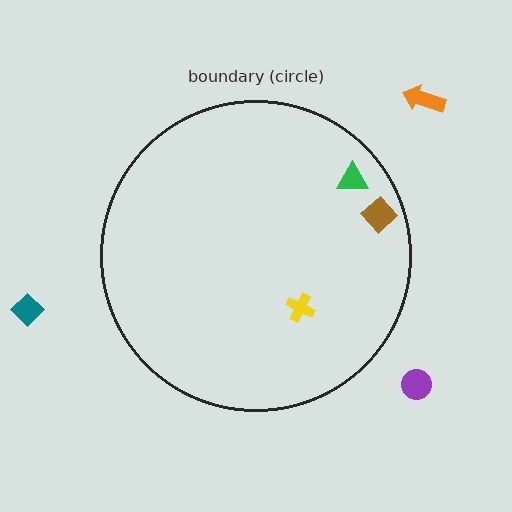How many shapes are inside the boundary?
3 inside, 3 outside.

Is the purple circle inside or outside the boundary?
Outside.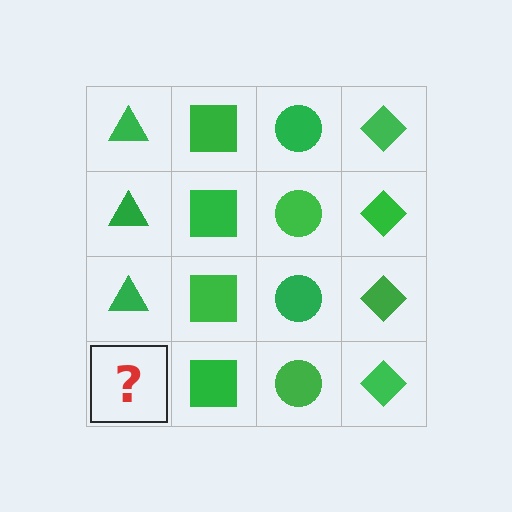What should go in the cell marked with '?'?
The missing cell should contain a green triangle.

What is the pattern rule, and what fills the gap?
The rule is that each column has a consistent shape. The gap should be filled with a green triangle.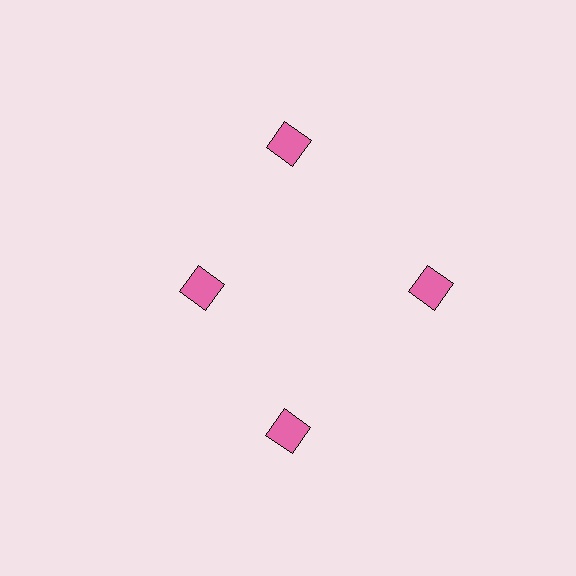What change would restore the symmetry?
The symmetry would be restored by moving it outward, back onto the ring so that all 4 diamonds sit at equal angles and equal distance from the center.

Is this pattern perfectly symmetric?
No. The 4 pink diamonds are arranged in a ring, but one element near the 9 o'clock position is pulled inward toward the center, breaking the 4-fold rotational symmetry.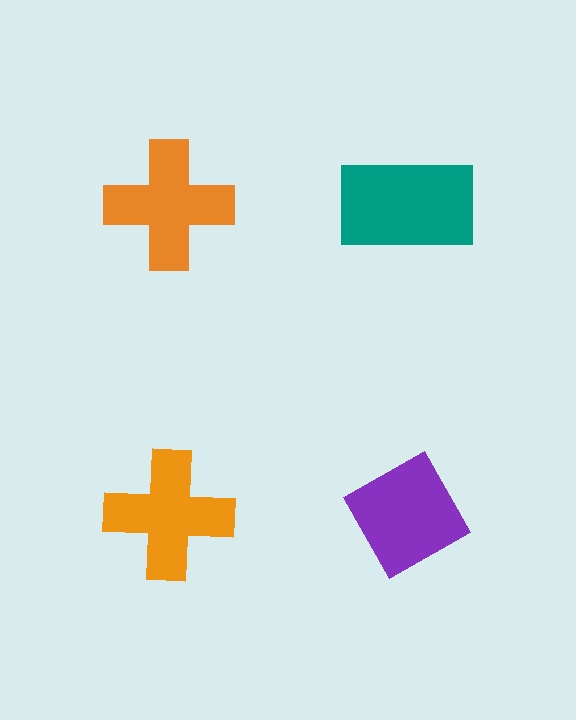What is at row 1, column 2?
A teal rectangle.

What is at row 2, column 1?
An orange cross.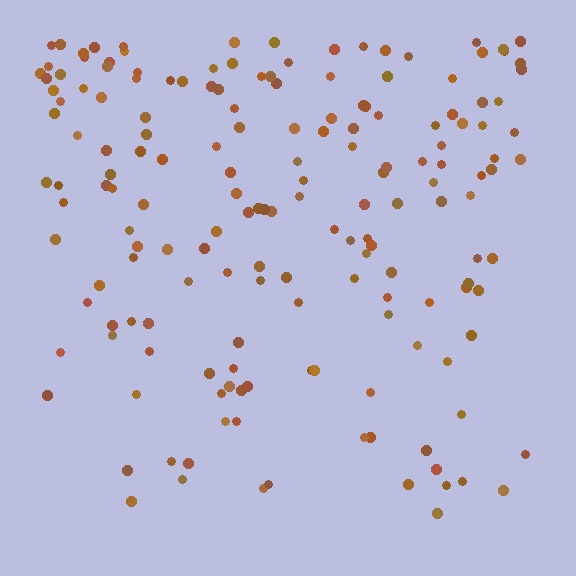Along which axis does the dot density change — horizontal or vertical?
Vertical.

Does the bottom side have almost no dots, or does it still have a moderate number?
Still a moderate number, just noticeably fewer than the top.